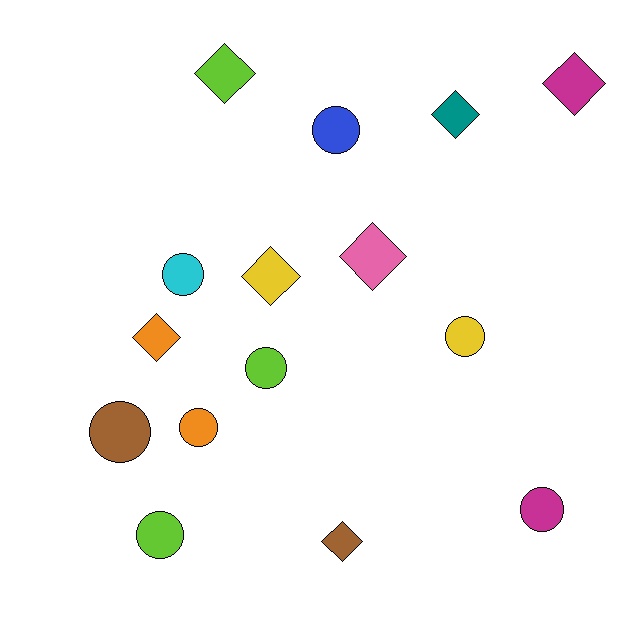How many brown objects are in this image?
There are 2 brown objects.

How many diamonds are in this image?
There are 7 diamonds.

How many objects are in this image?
There are 15 objects.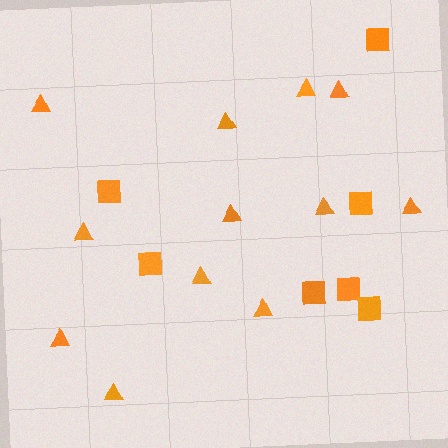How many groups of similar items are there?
There are 2 groups: one group of triangles (12) and one group of squares (7).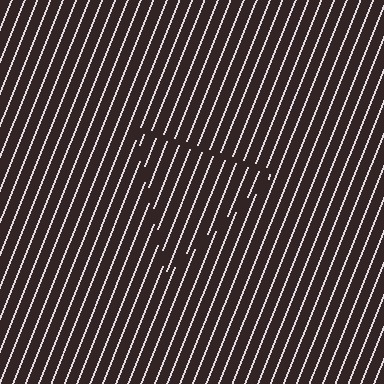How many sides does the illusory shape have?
3 sides — the line-ends trace a triangle.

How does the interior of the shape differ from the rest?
The interior of the shape contains the same grating, shifted by half a period — the contour is defined by the phase discontinuity where line-ends from the inner and outer gratings abut.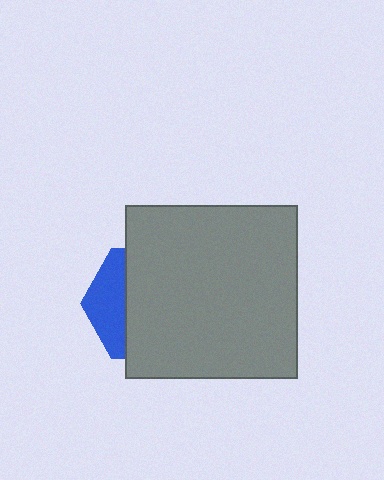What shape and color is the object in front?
The object in front is a gray square.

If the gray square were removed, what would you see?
You would see the complete blue hexagon.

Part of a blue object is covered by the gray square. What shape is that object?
It is a hexagon.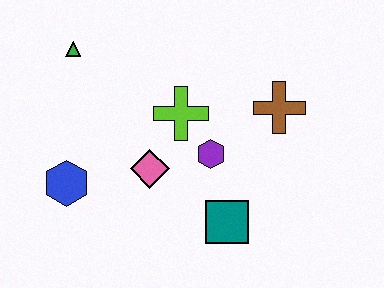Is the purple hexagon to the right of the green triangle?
Yes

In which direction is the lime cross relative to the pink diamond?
The lime cross is above the pink diamond.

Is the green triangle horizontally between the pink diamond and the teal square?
No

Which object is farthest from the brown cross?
The blue hexagon is farthest from the brown cross.